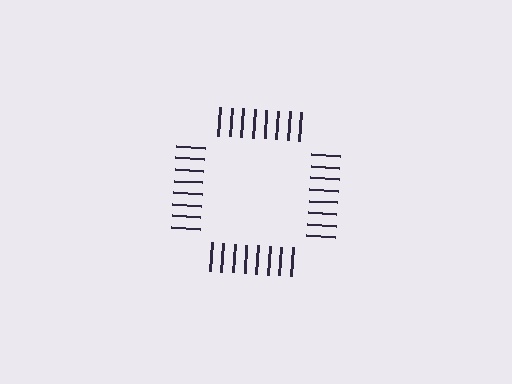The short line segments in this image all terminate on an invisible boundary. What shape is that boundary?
An illusory square — the line segments terminate on its edges but no continuous stroke is drawn.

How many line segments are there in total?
32 — 8 along each of the 4 edges.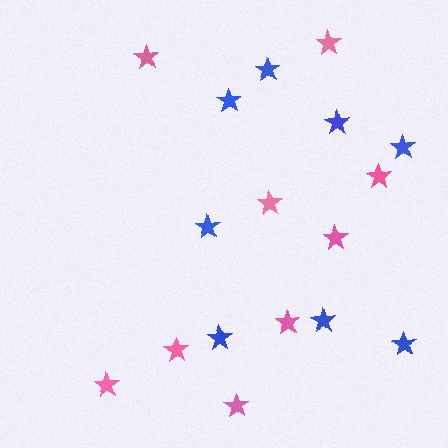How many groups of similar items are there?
There are 2 groups: one group of pink stars (9) and one group of blue stars (8).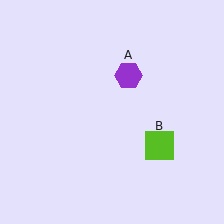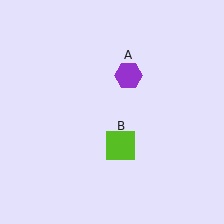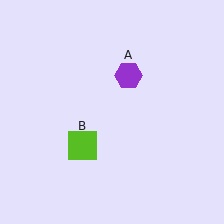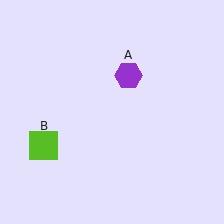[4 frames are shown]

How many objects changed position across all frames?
1 object changed position: lime square (object B).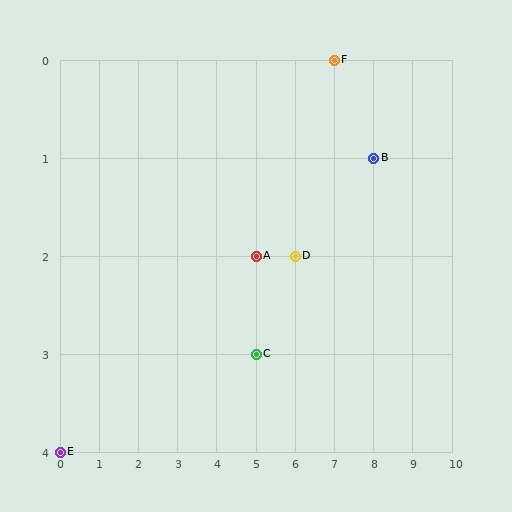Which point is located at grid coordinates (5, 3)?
Point C is at (5, 3).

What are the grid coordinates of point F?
Point F is at grid coordinates (7, 0).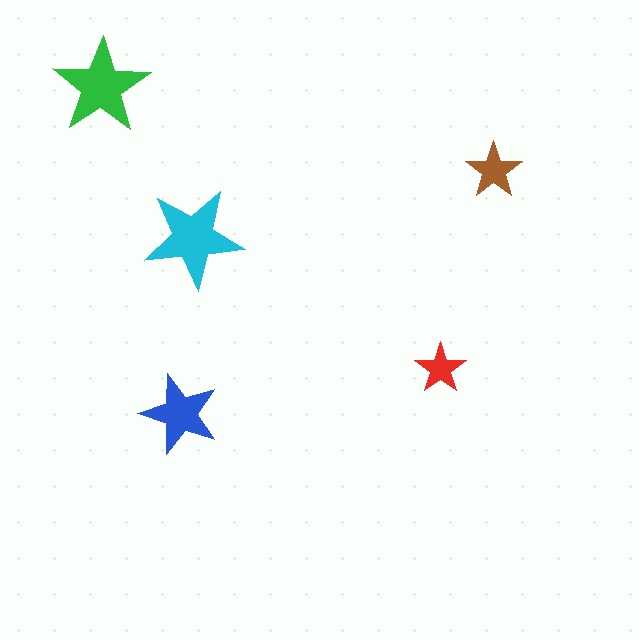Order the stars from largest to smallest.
the cyan one, the green one, the blue one, the brown one, the red one.